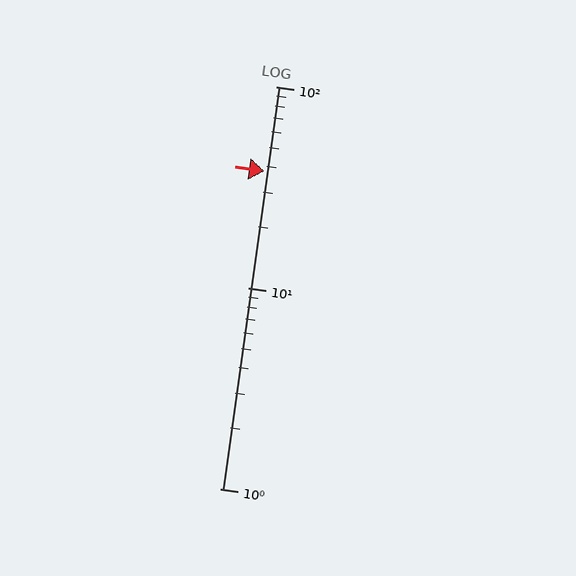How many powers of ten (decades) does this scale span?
The scale spans 2 decades, from 1 to 100.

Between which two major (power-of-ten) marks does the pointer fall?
The pointer is between 10 and 100.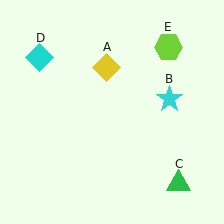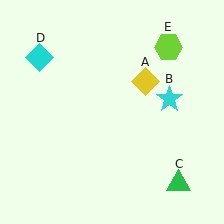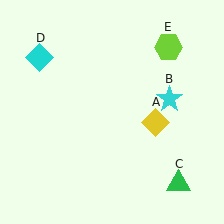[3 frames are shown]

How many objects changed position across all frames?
1 object changed position: yellow diamond (object A).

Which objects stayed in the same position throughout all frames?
Cyan star (object B) and green triangle (object C) and cyan diamond (object D) and lime hexagon (object E) remained stationary.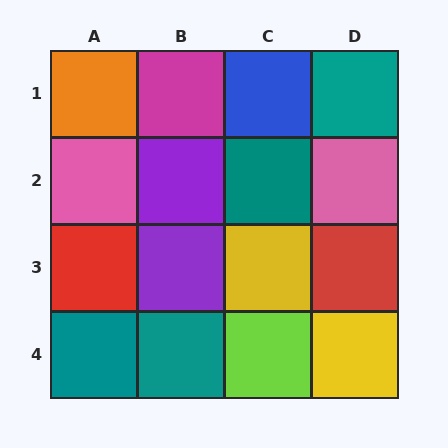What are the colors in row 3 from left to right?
Red, purple, yellow, red.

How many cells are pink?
2 cells are pink.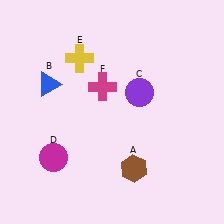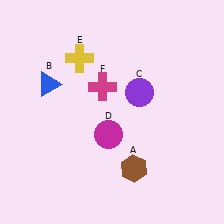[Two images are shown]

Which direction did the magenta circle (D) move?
The magenta circle (D) moved right.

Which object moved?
The magenta circle (D) moved right.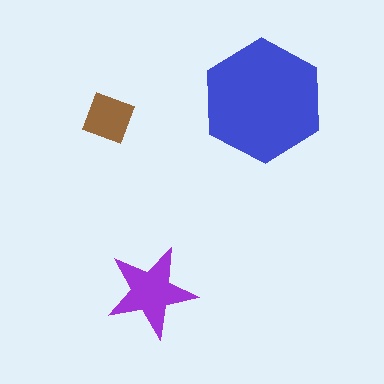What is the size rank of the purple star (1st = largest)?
2nd.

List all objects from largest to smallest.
The blue hexagon, the purple star, the brown square.